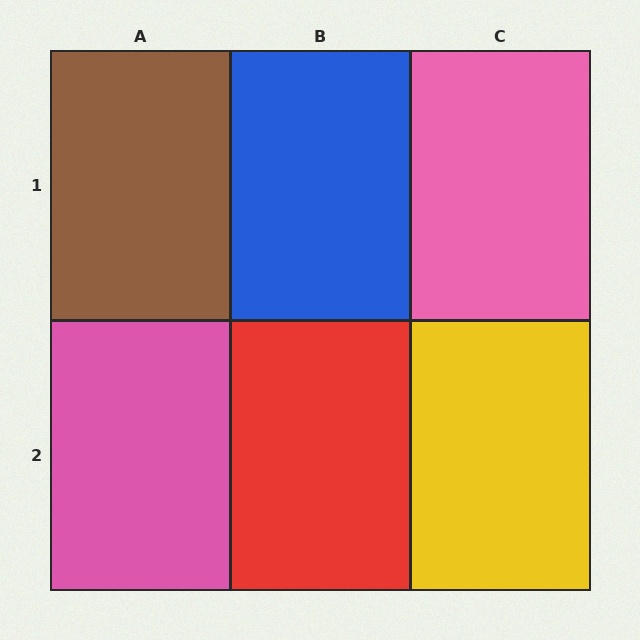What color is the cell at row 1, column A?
Brown.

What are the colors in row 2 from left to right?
Pink, red, yellow.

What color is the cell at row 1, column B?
Blue.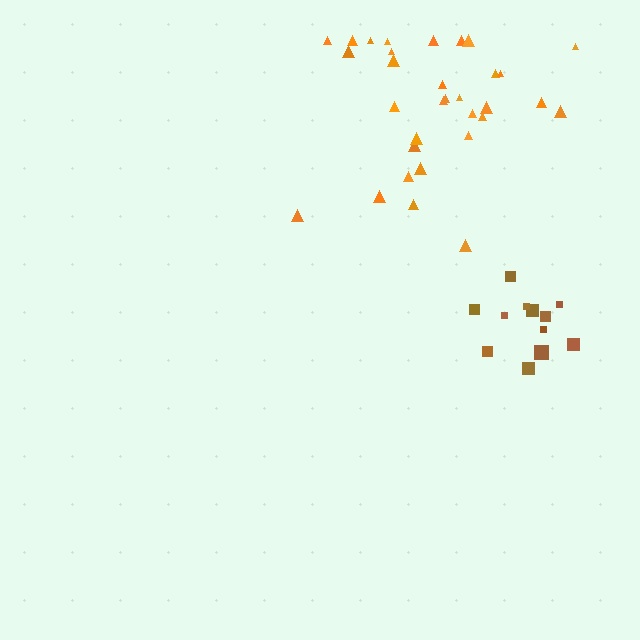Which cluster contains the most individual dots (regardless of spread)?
Orange (32).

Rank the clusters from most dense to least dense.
brown, orange.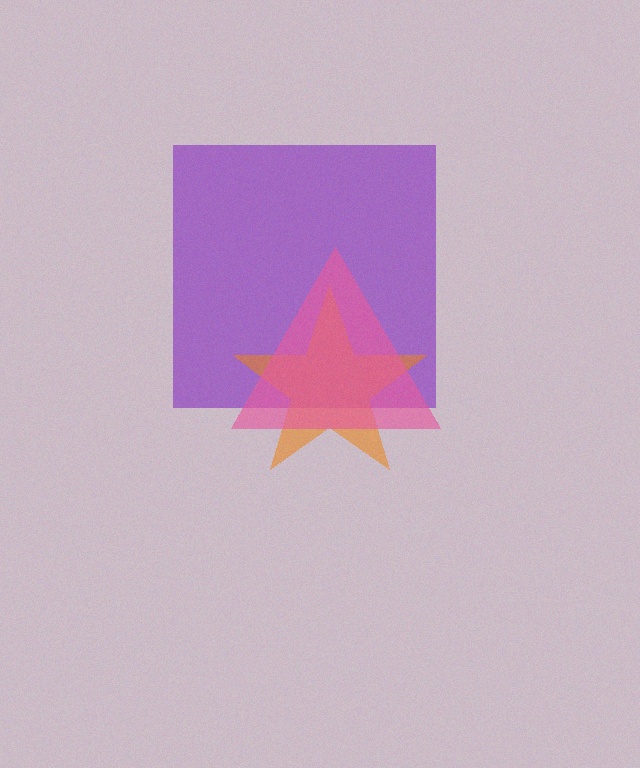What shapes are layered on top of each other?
The layered shapes are: a purple square, an orange star, a pink triangle.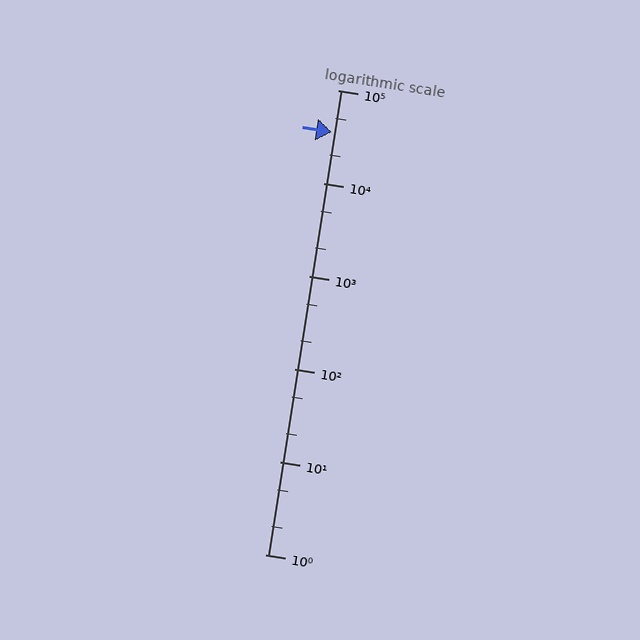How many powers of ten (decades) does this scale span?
The scale spans 5 decades, from 1 to 100000.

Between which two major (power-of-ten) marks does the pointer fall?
The pointer is between 10000 and 100000.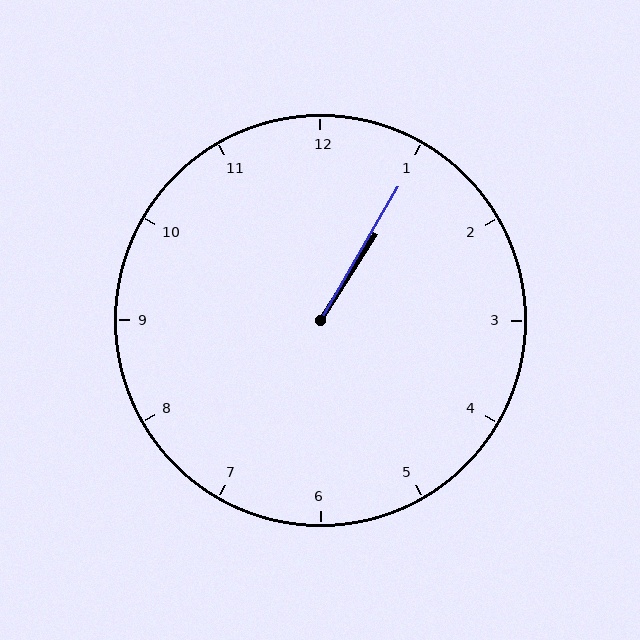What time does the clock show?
1:05.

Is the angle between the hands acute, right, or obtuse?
It is acute.